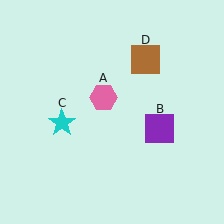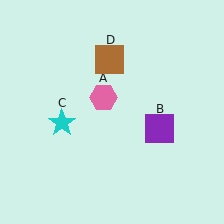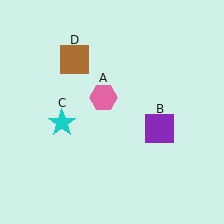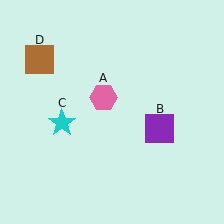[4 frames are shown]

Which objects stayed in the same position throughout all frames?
Pink hexagon (object A) and purple square (object B) and cyan star (object C) remained stationary.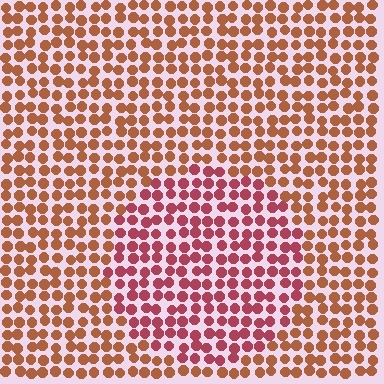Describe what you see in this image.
The image is filled with small brown elements in a uniform arrangement. A circle-shaped region is visible where the elements are tinted to a slightly different hue, forming a subtle color boundary.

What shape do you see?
I see a circle.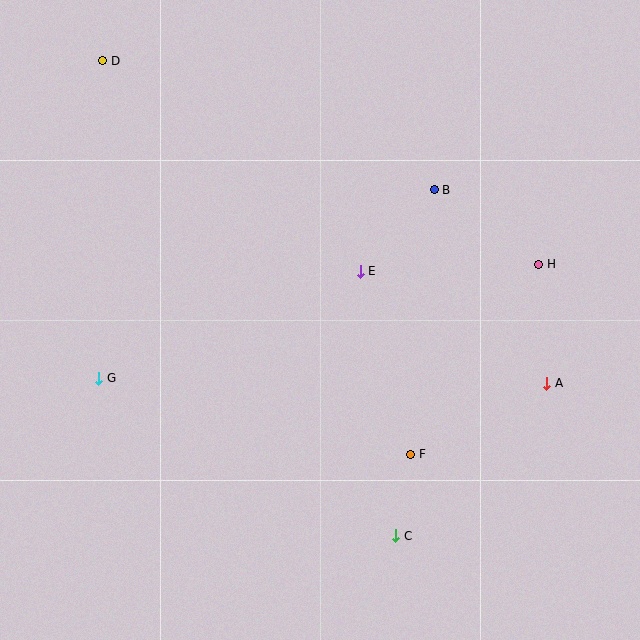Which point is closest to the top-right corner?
Point B is closest to the top-right corner.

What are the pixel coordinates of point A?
Point A is at (547, 383).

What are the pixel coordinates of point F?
Point F is at (411, 454).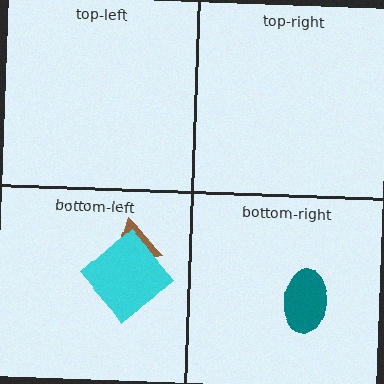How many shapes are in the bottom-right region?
1.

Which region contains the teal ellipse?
The bottom-right region.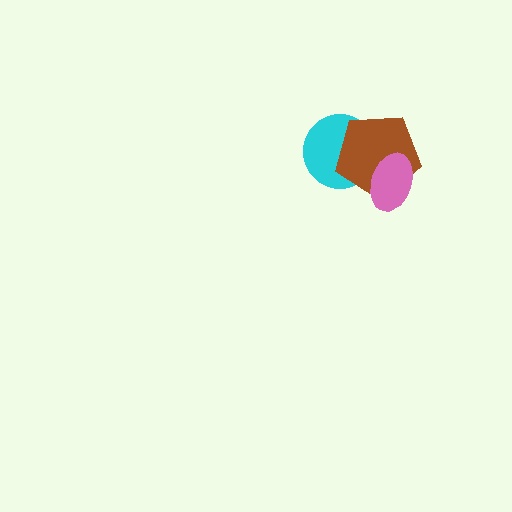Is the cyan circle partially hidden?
Yes, it is partially covered by another shape.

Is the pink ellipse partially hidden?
No, no other shape covers it.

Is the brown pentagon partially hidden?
Yes, it is partially covered by another shape.